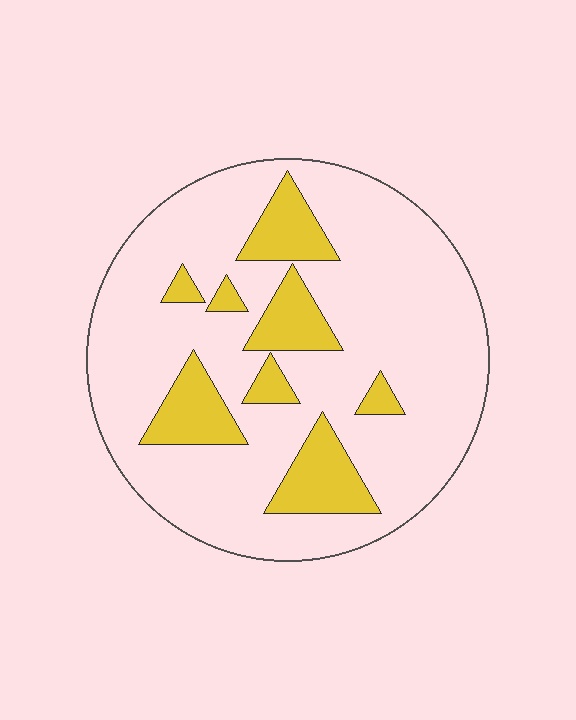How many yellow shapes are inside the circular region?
8.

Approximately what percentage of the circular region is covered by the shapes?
Approximately 20%.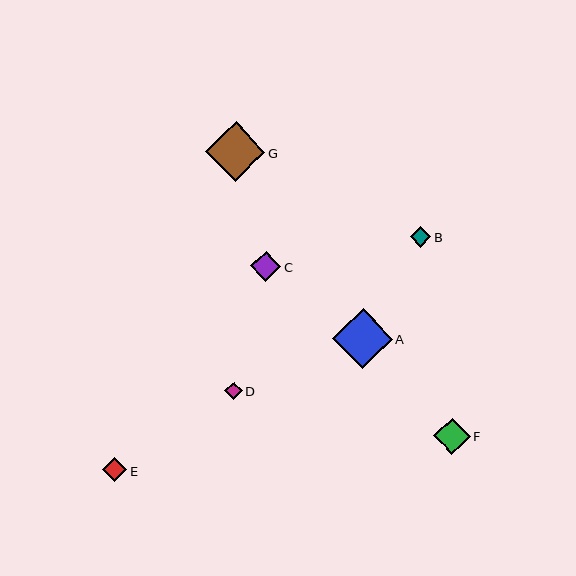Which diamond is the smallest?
Diamond D is the smallest with a size of approximately 17 pixels.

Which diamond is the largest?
Diamond A is the largest with a size of approximately 60 pixels.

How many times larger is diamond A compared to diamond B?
Diamond A is approximately 2.9 times the size of diamond B.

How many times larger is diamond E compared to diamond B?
Diamond E is approximately 1.2 times the size of diamond B.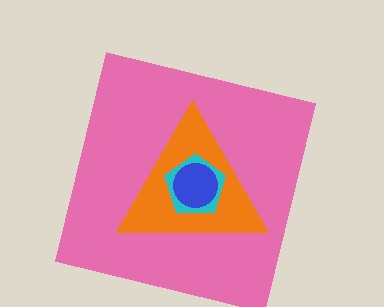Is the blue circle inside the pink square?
Yes.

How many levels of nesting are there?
4.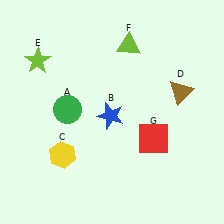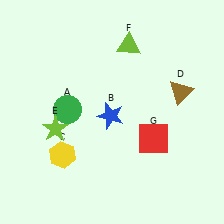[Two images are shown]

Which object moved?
The lime star (E) moved down.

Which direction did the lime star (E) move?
The lime star (E) moved down.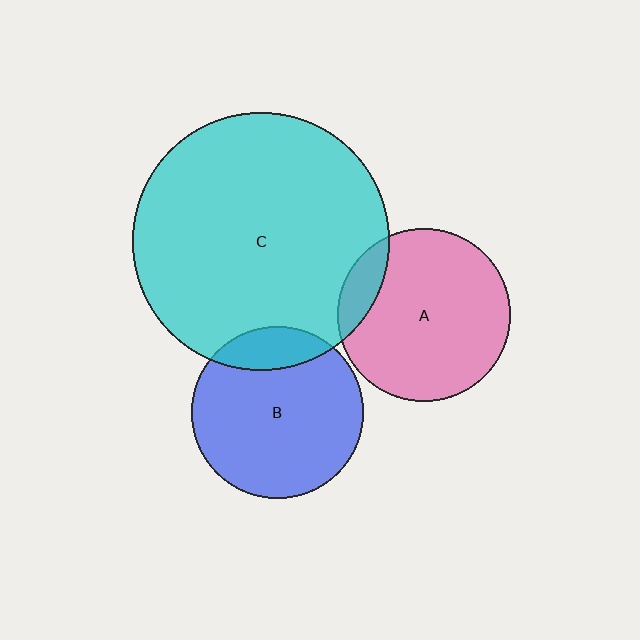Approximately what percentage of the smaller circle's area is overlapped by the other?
Approximately 10%.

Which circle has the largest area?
Circle C (cyan).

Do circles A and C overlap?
Yes.